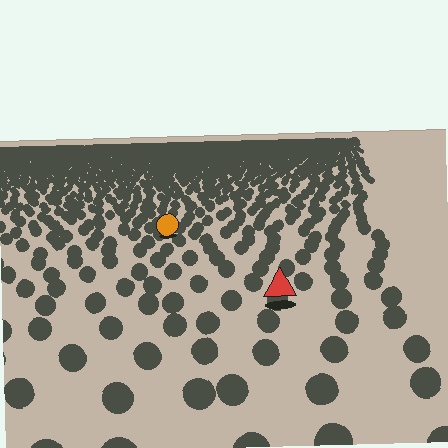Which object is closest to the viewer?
The red triangle is closest. The texture marks near it are larger and more spread out.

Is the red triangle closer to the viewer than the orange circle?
Yes. The red triangle is closer — you can tell from the texture gradient: the ground texture is coarser near it.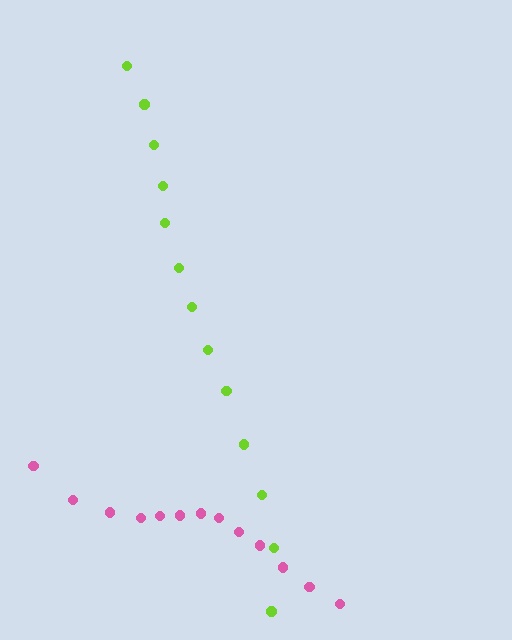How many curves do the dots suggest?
There are 2 distinct paths.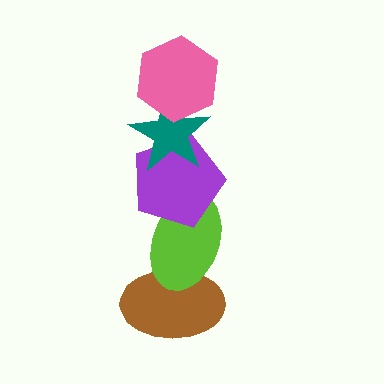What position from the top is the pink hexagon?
The pink hexagon is 1st from the top.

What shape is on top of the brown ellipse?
The lime ellipse is on top of the brown ellipse.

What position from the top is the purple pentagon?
The purple pentagon is 3rd from the top.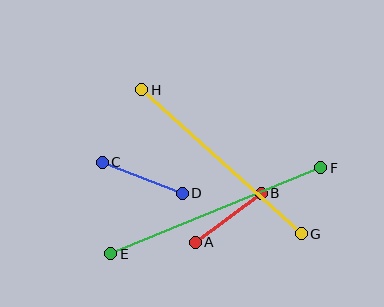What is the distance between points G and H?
The distance is approximately 215 pixels.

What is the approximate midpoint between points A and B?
The midpoint is at approximately (228, 218) pixels.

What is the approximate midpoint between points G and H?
The midpoint is at approximately (221, 162) pixels.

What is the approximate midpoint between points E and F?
The midpoint is at approximately (216, 211) pixels.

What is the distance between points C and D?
The distance is approximately 86 pixels.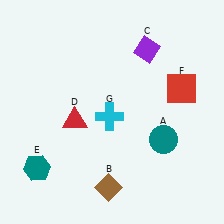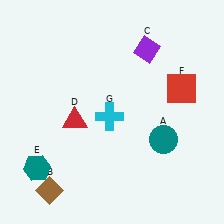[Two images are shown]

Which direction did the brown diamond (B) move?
The brown diamond (B) moved left.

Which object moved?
The brown diamond (B) moved left.